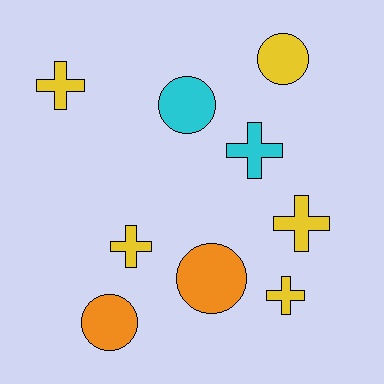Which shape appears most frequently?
Cross, with 5 objects.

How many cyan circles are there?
There is 1 cyan circle.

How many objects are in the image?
There are 9 objects.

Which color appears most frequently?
Yellow, with 5 objects.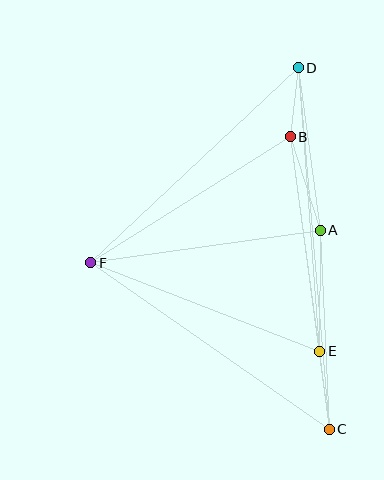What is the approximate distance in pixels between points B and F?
The distance between B and F is approximately 236 pixels.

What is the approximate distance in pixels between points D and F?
The distance between D and F is approximately 285 pixels.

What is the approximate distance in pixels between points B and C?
The distance between B and C is approximately 296 pixels.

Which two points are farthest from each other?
Points C and D are farthest from each other.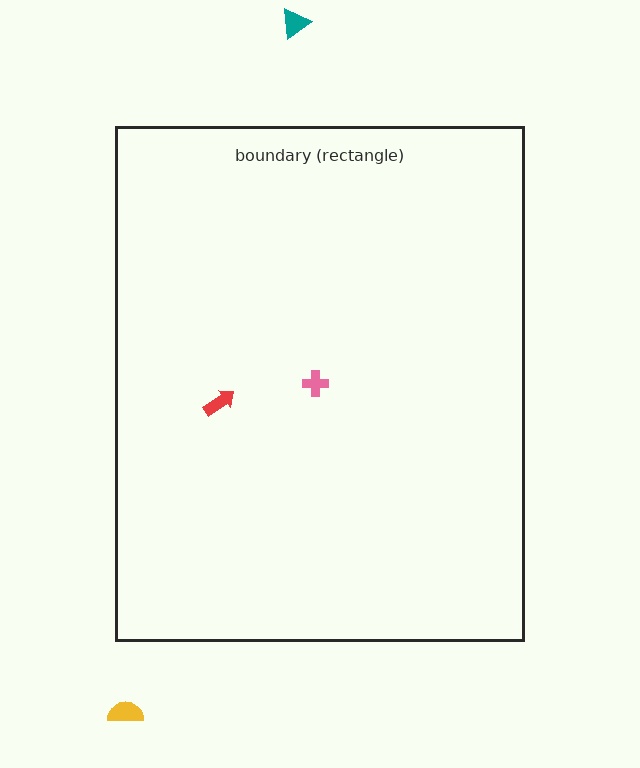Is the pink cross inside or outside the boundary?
Inside.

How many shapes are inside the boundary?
2 inside, 2 outside.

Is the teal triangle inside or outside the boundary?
Outside.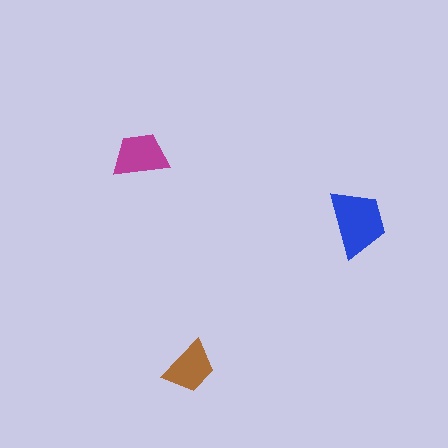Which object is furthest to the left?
The magenta trapezoid is leftmost.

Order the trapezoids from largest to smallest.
the blue one, the magenta one, the brown one.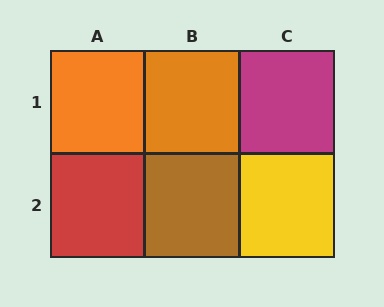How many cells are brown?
1 cell is brown.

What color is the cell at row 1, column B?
Orange.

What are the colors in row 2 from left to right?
Red, brown, yellow.